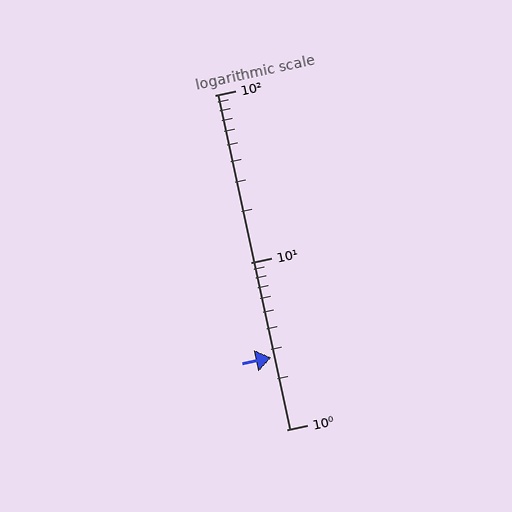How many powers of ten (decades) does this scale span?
The scale spans 2 decades, from 1 to 100.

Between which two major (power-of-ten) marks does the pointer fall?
The pointer is between 1 and 10.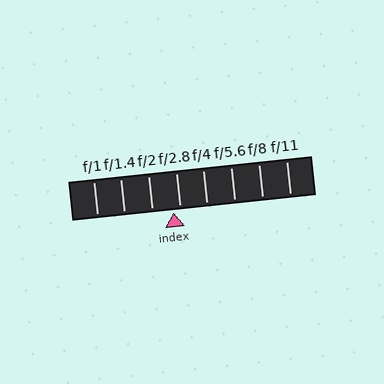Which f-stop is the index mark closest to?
The index mark is closest to f/2.8.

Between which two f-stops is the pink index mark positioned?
The index mark is between f/2 and f/2.8.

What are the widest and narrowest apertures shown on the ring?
The widest aperture shown is f/1 and the narrowest is f/11.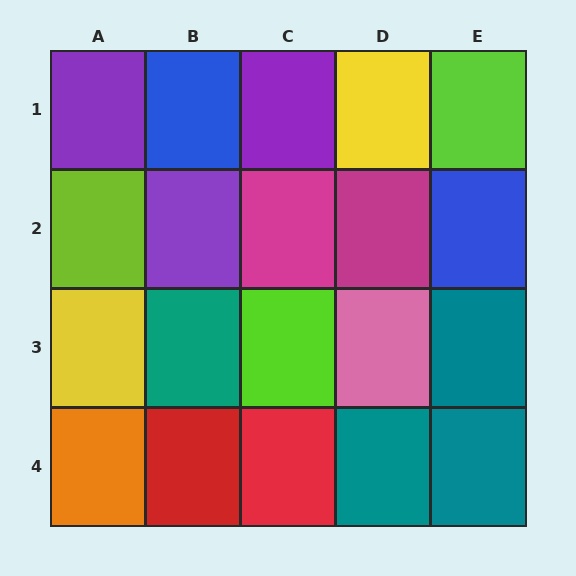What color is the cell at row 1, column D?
Yellow.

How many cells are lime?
3 cells are lime.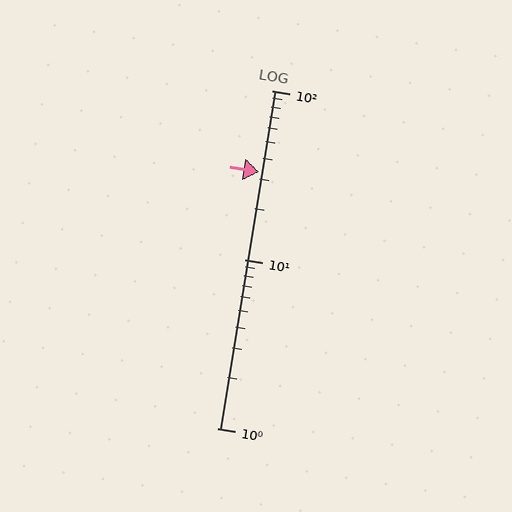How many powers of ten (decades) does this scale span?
The scale spans 2 decades, from 1 to 100.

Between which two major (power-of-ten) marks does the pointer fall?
The pointer is between 10 and 100.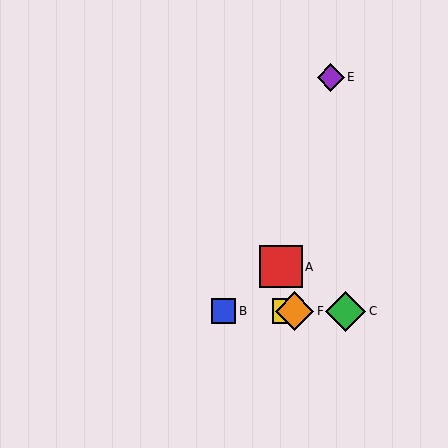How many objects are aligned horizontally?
4 objects (B, C, D, F) are aligned horizontally.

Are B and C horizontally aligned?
Yes, both are at y≈311.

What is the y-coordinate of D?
Object D is at y≈311.